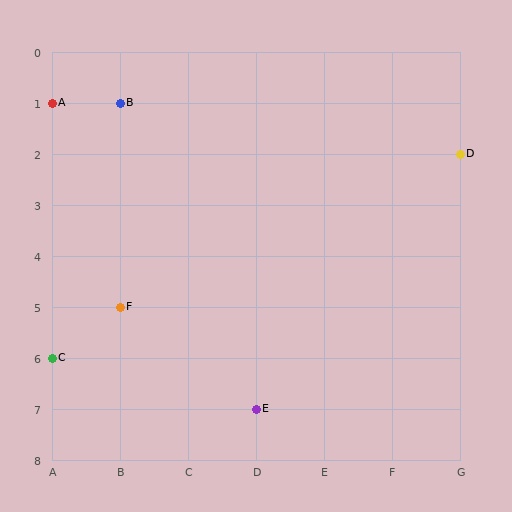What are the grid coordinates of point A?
Point A is at grid coordinates (A, 1).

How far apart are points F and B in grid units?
Points F and B are 4 rows apart.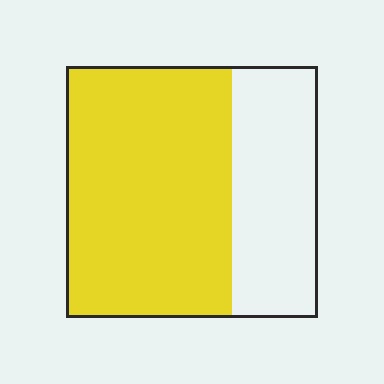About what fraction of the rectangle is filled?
About two thirds (2/3).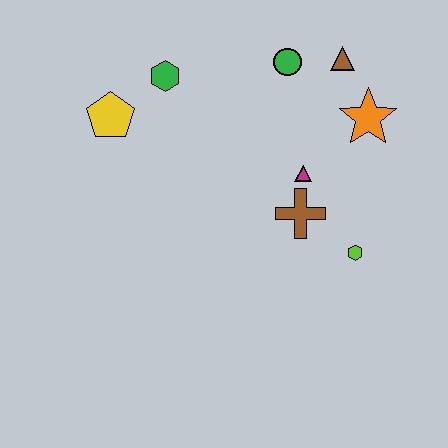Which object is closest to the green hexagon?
The yellow pentagon is closest to the green hexagon.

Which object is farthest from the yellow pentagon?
The lime hexagon is farthest from the yellow pentagon.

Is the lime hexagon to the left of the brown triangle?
No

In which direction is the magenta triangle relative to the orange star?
The magenta triangle is to the left of the orange star.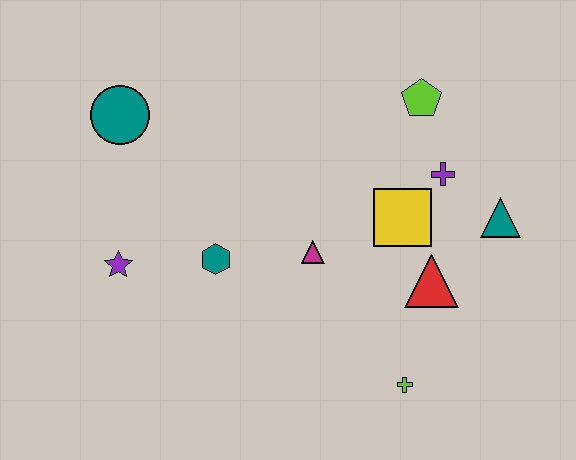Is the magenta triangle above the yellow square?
No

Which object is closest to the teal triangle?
The purple cross is closest to the teal triangle.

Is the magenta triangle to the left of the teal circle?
No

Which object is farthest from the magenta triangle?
The teal circle is farthest from the magenta triangle.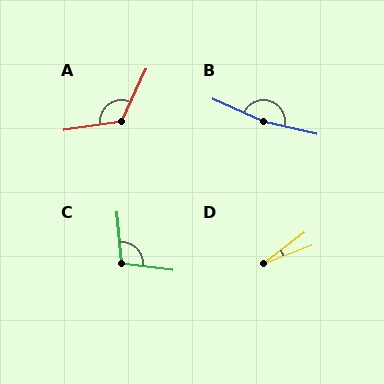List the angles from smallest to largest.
D (17°), C (101°), A (123°), B (169°).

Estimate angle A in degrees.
Approximately 123 degrees.